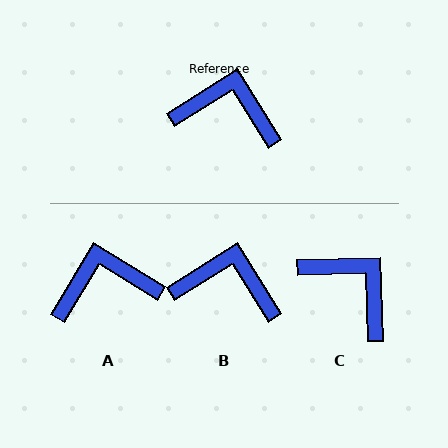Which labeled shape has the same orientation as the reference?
B.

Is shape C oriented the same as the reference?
No, it is off by about 30 degrees.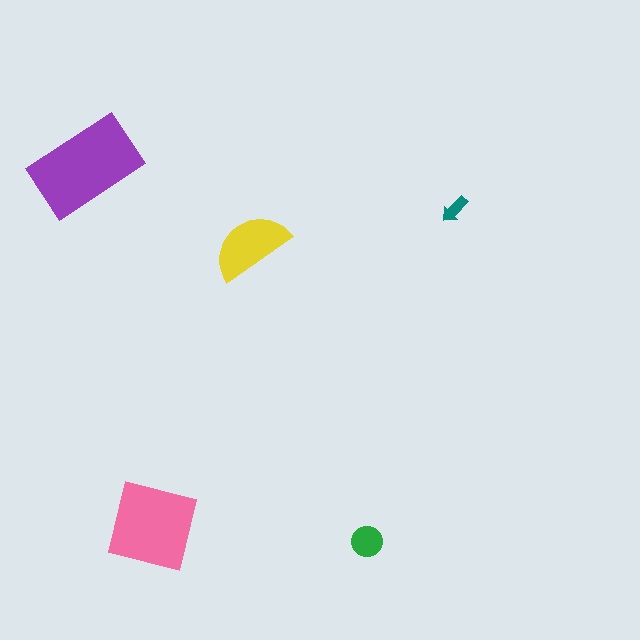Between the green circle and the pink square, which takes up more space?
The pink square.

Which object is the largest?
The purple rectangle.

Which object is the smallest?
The teal arrow.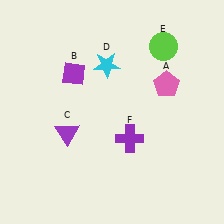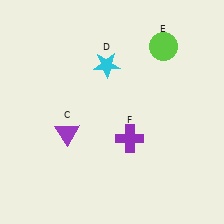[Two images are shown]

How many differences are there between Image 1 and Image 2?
There are 2 differences between the two images.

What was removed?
The pink pentagon (A), the purple diamond (B) were removed in Image 2.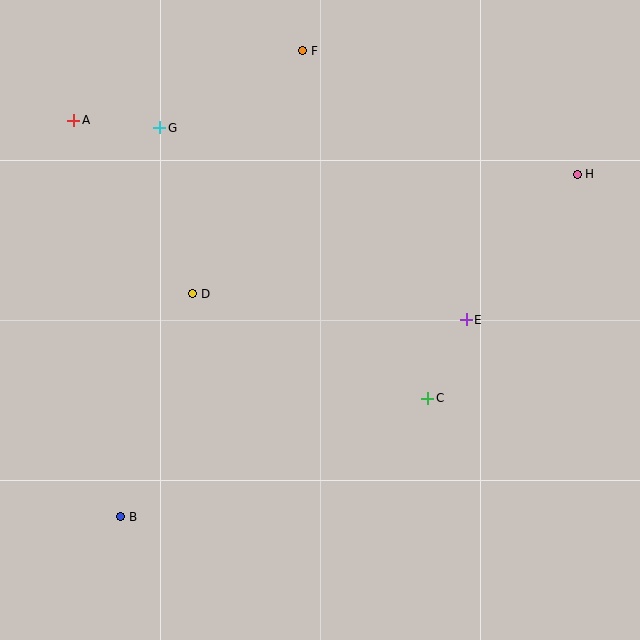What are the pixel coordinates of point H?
Point H is at (577, 174).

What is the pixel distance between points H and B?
The distance between H and B is 571 pixels.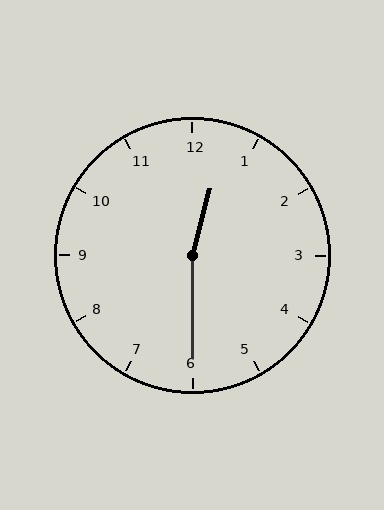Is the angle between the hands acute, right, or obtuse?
It is obtuse.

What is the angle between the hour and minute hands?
Approximately 165 degrees.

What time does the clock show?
12:30.